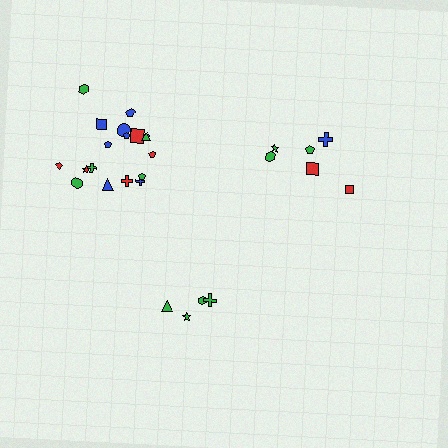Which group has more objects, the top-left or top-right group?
The top-left group.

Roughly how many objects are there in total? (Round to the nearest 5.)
Roughly 30 objects in total.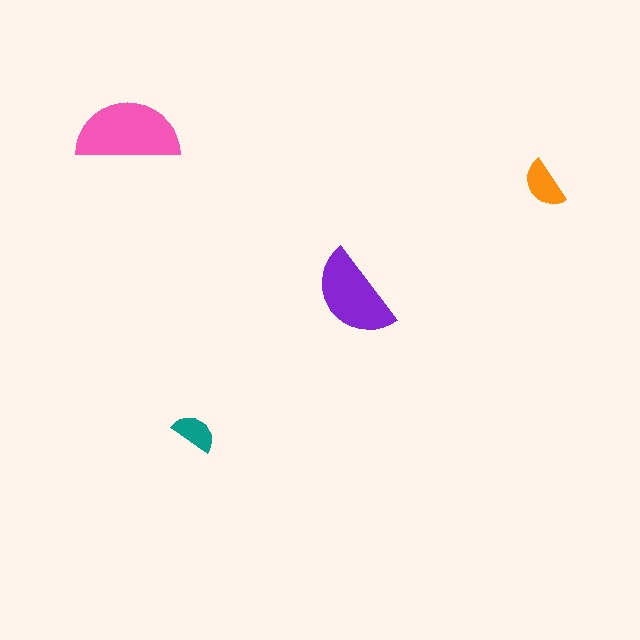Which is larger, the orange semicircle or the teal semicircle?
The orange one.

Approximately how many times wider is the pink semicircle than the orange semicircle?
About 2 times wider.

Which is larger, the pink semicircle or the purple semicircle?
The pink one.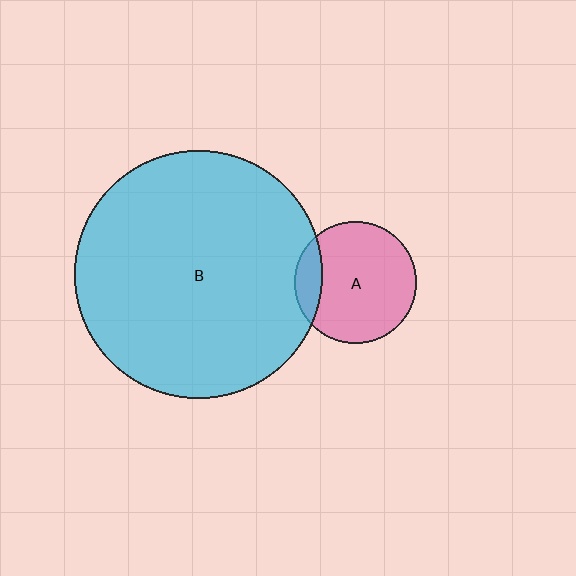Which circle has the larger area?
Circle B (cyan).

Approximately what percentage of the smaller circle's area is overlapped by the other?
Approximately 15%.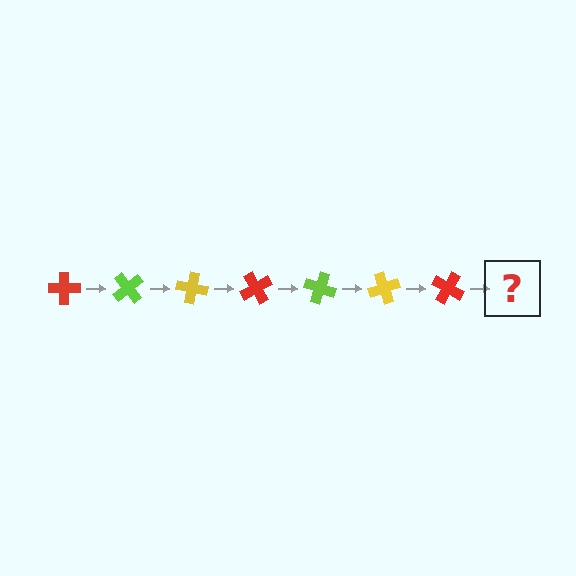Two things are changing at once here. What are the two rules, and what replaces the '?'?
The two rules are that it rotates 50 degrees each step and the color cycles through red, lime, and yellow. The '?' should be a lime cross, rotated 350 degrees from the start.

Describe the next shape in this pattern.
It should be a lime cross, rotated 350 degrees from the start.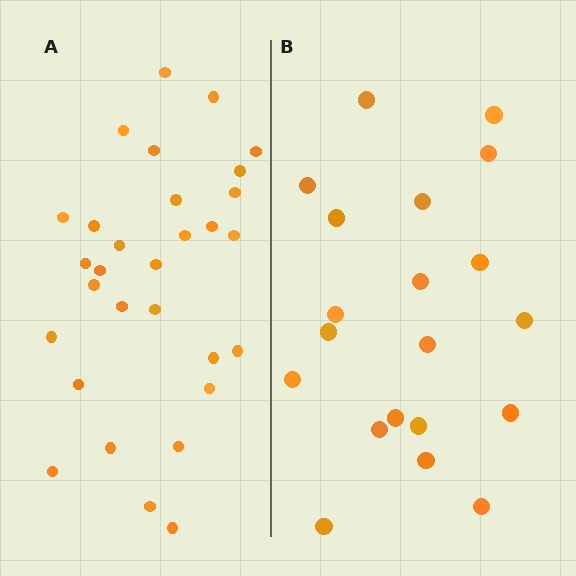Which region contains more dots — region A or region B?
Region A (the left region) has more dots.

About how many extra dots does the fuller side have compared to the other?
Region A has roughly 10 or so more dots than region B.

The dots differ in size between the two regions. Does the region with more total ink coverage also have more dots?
No. Region B has more total ink coverage because its dots are larger, but region A actually contains more individual dots. Total area can be misleading — the number of items is what matters here.